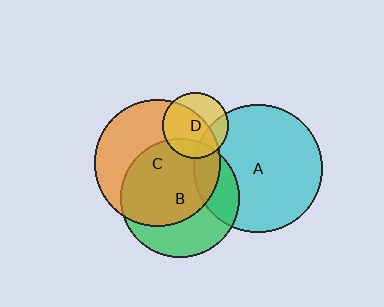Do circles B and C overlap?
Yes.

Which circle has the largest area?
Circle A (cyan).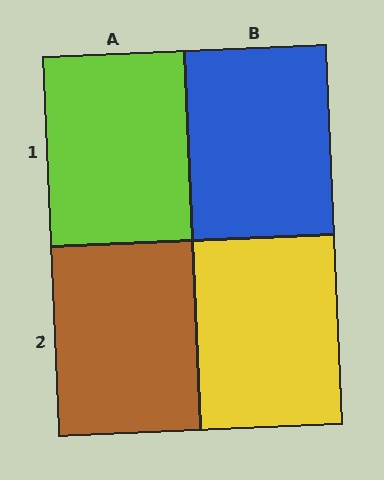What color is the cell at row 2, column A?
Brown.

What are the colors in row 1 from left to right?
Lime, blue.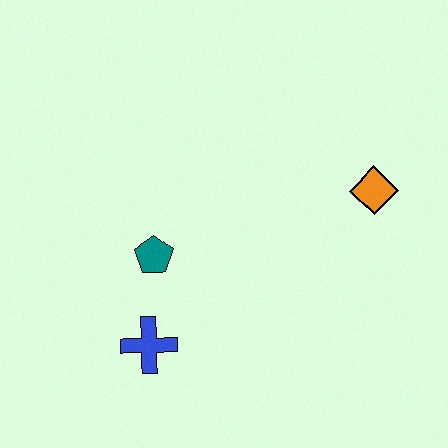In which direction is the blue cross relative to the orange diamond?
The blue cross is to the left of the orange diamond.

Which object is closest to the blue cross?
The teal pentagon is closest to the blue cross.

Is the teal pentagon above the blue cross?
Yes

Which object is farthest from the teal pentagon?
The orange diamond is farthest from the teal pentagon.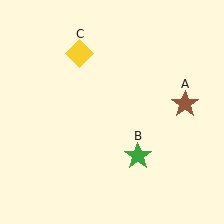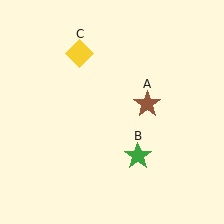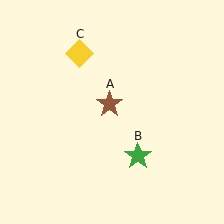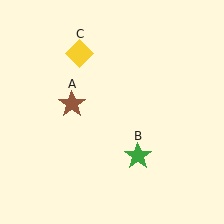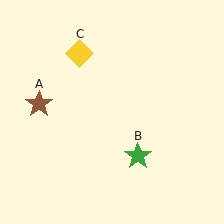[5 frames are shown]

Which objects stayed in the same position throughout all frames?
Green star (object B) and yellow diamond (object C) remained stationary.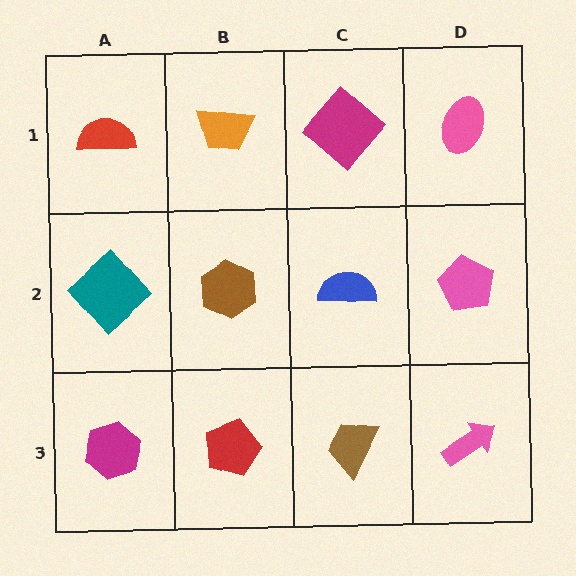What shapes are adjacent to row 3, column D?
A pink pentagon (row 2, column D), a brown trapezoid (row 3, column C).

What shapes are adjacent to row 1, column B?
A brown hexagon (row 2, column B), a red semicircle (row 1, column A), a magenta diamond (row 1, column C).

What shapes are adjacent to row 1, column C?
A blue semicircle (row 2, column C), an orange trapezoid (row 1, column B), a pink ellipse (row 1, column D).